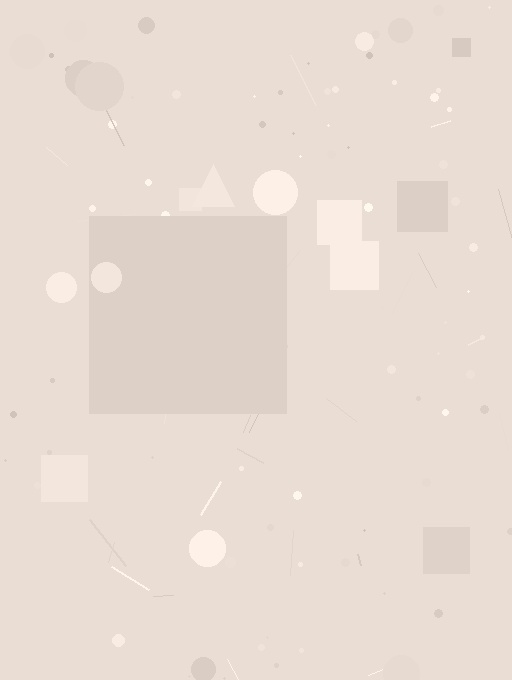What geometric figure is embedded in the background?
A square is embedded in the background.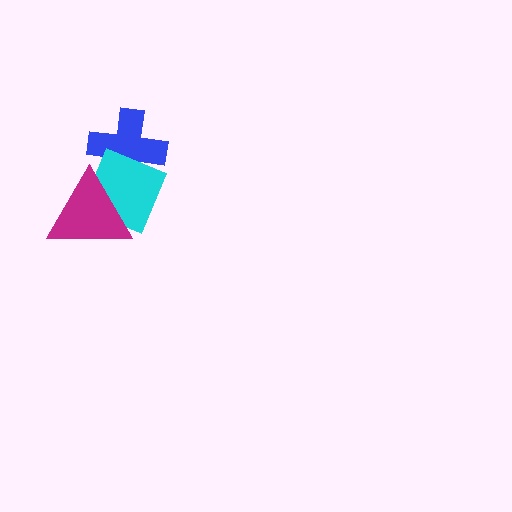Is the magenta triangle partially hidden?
No, no other shape covers it.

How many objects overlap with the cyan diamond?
2 objects overlap with the cyan diamond.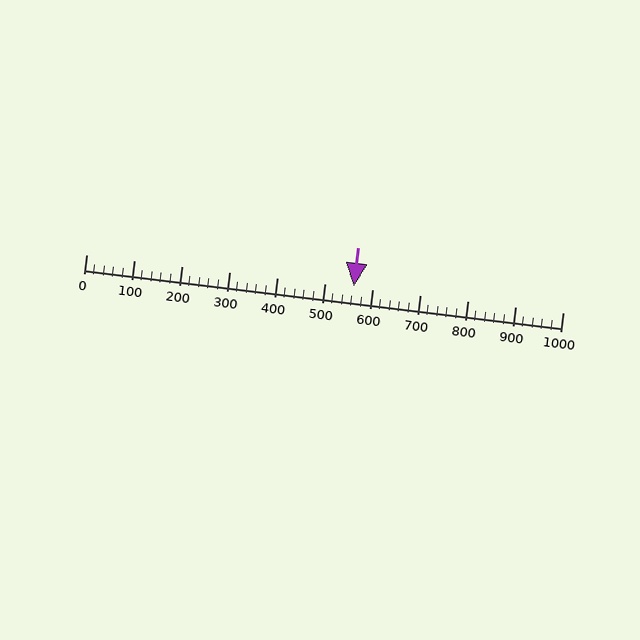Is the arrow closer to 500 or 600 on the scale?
The arrow is closer to 600.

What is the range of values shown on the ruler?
The ruler shows values from 0 to 1000.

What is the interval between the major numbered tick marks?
The major tick marks are spaced 100 units apart.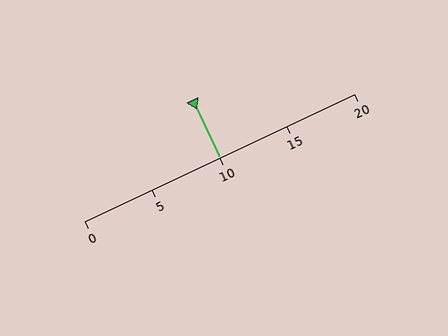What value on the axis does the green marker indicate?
The marker indicates approximately 10.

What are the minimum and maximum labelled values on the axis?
The axis runs from 0 to 20.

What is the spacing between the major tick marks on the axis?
The major ticks are spaced 5 apart.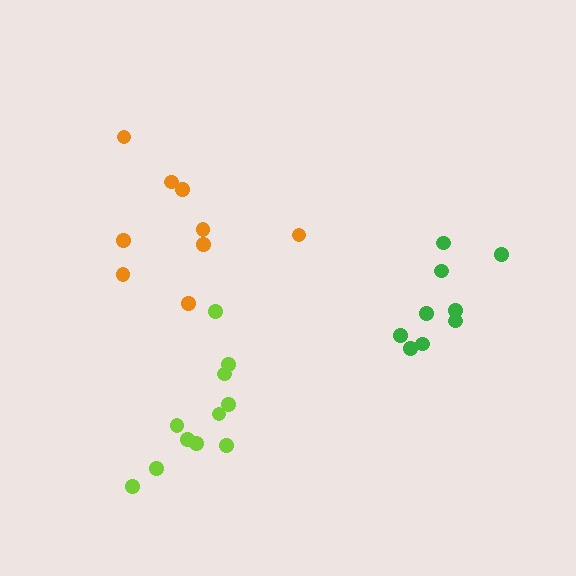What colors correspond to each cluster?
The clusters are colored: lime, green, orange.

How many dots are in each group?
Group 1: 11 dots, Group 2: 9 dots, Group 3: 9 dots (29 total).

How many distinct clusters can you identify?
There are 3 distinct clusters.